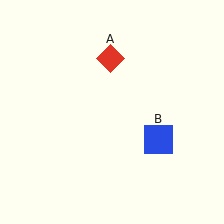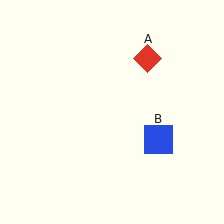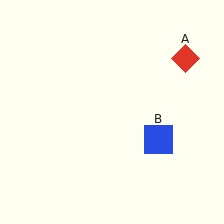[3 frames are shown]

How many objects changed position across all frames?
1 object changed position: red diamond (object A).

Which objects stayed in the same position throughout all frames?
Blue square (object B) remained stationary.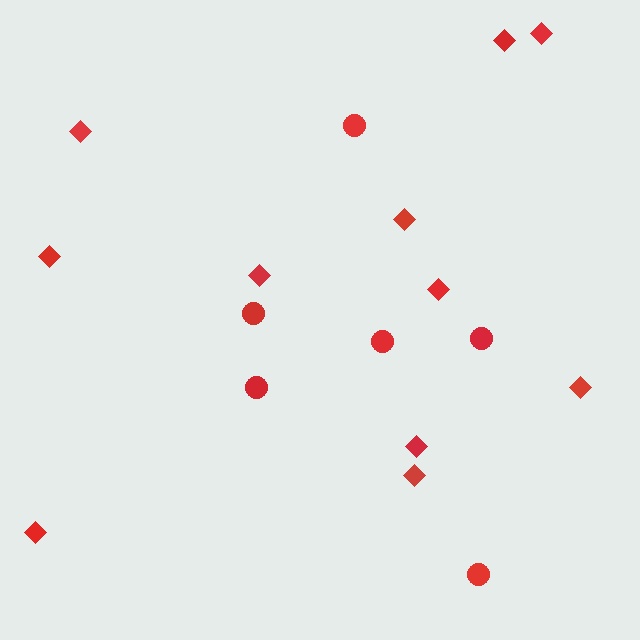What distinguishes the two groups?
There are 2 groups: one group of circles (6) and one group of diamonds (11).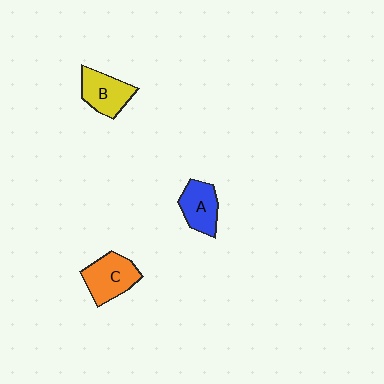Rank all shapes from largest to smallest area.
From largest to smallest: C (orange), B (yellow), A (blue).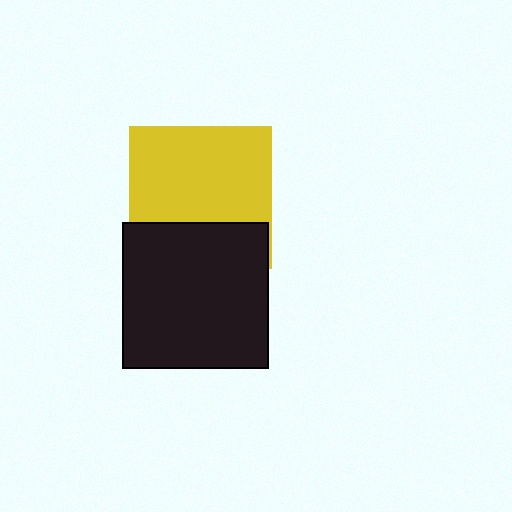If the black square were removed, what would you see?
You would see the complete yellow square.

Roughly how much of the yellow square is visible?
Most of it is visible (roughly 67%).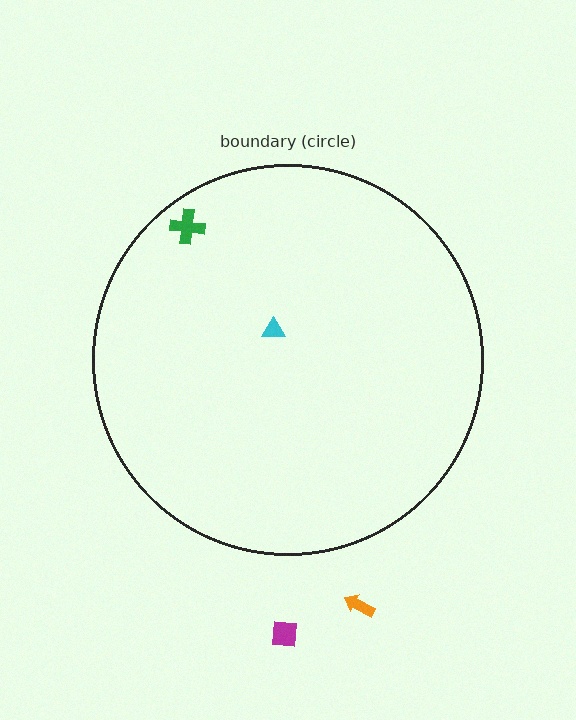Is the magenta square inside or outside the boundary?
Outside.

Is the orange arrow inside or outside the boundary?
Outside.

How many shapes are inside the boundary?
2 inside, 2 outside.